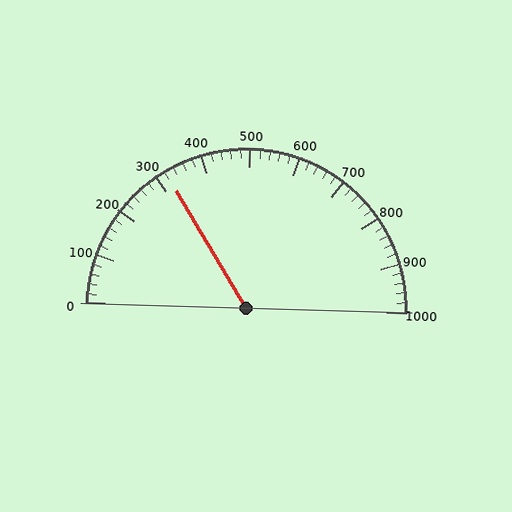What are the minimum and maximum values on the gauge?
The gauge ranges from 0 to 1000.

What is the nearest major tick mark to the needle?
The nearest major tick mark is 300.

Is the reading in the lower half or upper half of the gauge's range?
The reading is in the lower half of the range (0 to 1000).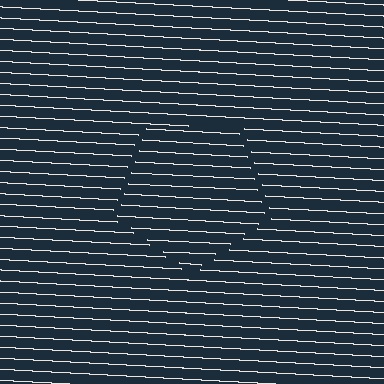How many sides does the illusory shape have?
5 sides — the line-ends trace a pentagon.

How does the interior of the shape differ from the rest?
The interior of the shape contains the same grating, shifted by half a period — the contour is defined by the phase discontinuity where line-ends from the inner and outer gratings abut.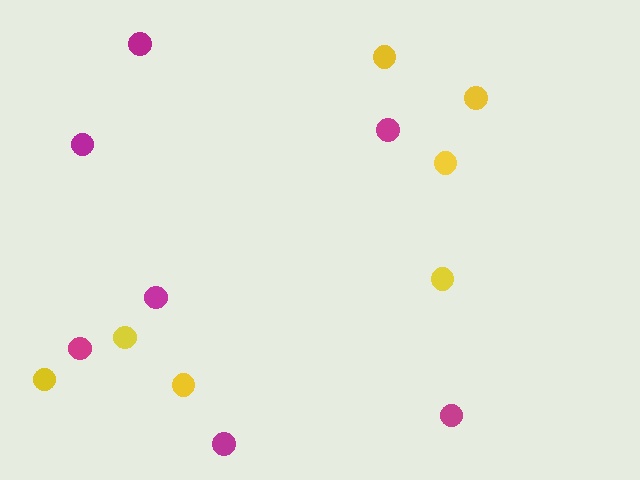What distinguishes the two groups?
There are 2 groups: one group of magenta circles (7) and one group of yellow circles (7).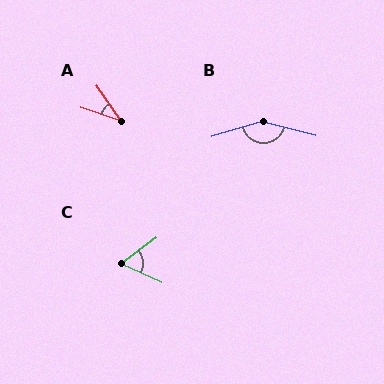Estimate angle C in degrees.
Approximately 62 degrees.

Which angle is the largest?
B, at approximately 149 degrees.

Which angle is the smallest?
A, at approximately 37 degrees.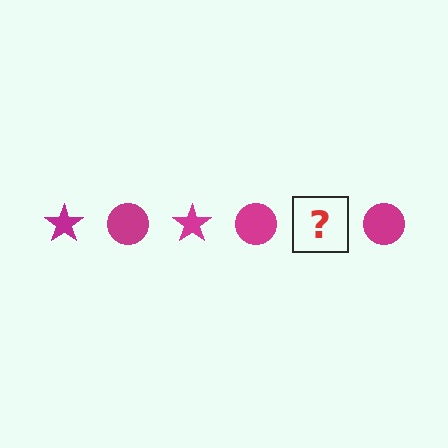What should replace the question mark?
The question mark should be replaced with a magenta star.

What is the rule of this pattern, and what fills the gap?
The rule is that the pattern cycles through star, circle shapes in magenta. The gap should be filled with a magenta star.